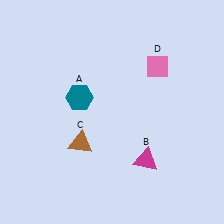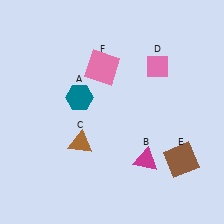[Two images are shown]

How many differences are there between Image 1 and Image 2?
There are 2 differences between the two images.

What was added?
A brown square (E), a pink square (F) were added in Image 2.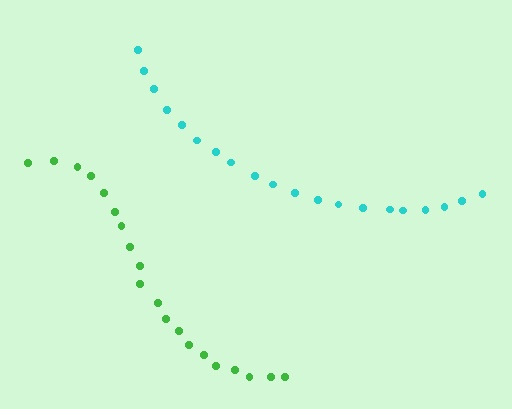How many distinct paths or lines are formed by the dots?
There are 2 distinct paths.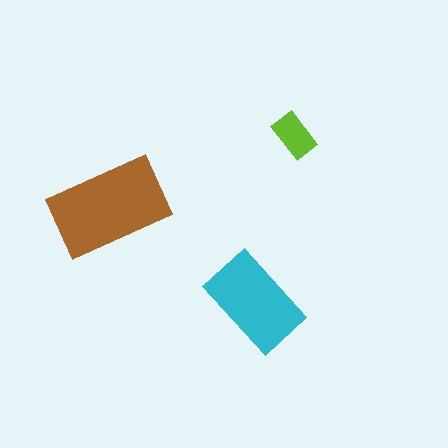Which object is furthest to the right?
The lime rectangle is rightmost.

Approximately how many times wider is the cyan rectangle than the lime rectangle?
About 2 times wider.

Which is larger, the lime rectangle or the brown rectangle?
The brown one.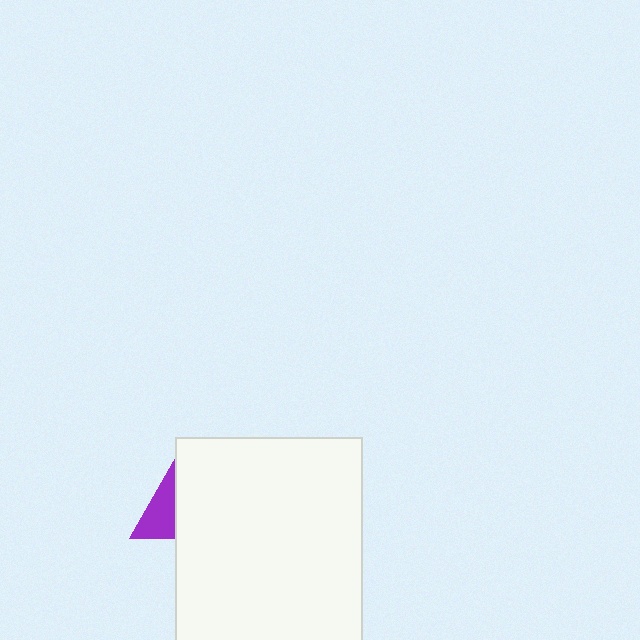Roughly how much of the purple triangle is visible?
A small part of it is visible (roughly 34%).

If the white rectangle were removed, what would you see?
You would see the complete purple triangle.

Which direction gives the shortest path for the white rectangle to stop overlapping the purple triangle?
Moving right gives the shortest separation.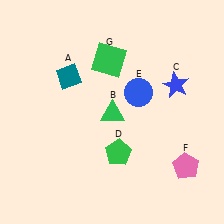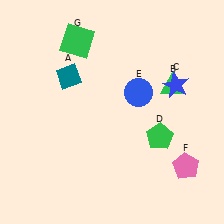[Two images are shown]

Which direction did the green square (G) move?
The green square (G) moved left.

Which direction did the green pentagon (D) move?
The green pentagon (D) moved right.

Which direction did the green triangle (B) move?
The green triangle (B) moved right.